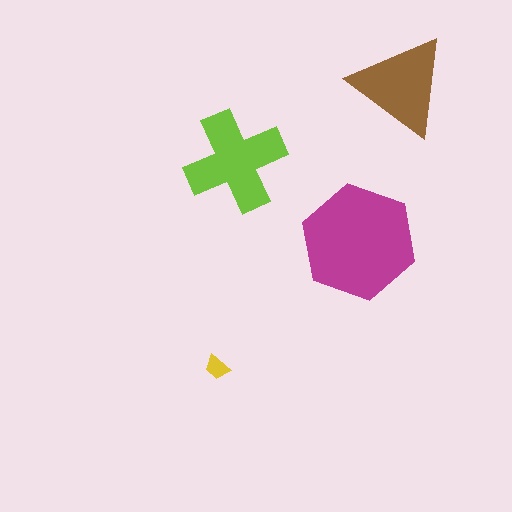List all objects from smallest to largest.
The yellow trapezoid, the brown triangle, the lime cross, the magenta hexagon.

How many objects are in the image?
There are 4 objects in the image.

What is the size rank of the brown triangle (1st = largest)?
3rd.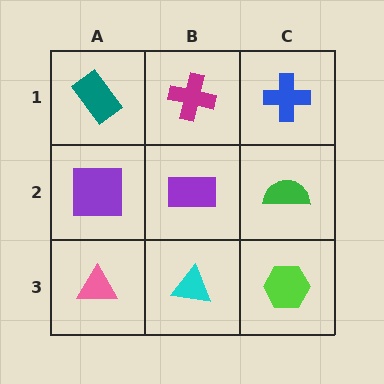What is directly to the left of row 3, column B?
A pink triangle.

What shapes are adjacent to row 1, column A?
A purple square (row 2, column A), a magenta cross (row 1, column B).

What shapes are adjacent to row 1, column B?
A purple rectangle (row 2, column B), a teal rectangle (row 1, column A), a blue cross (row 1, column C).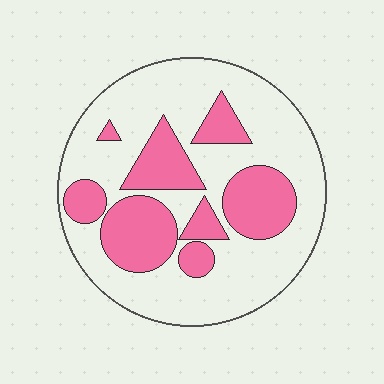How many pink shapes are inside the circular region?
8.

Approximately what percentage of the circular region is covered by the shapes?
Approximately 30%.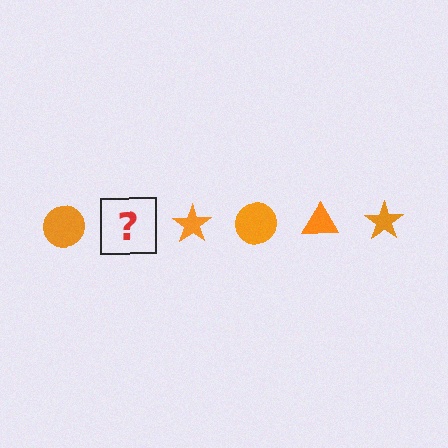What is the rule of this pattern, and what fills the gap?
The rule is that the pattern cycles through circle, triangle, star shapes in orange. The gap should be filled with an orange triangle.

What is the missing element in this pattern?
The missing element is an orange triangle.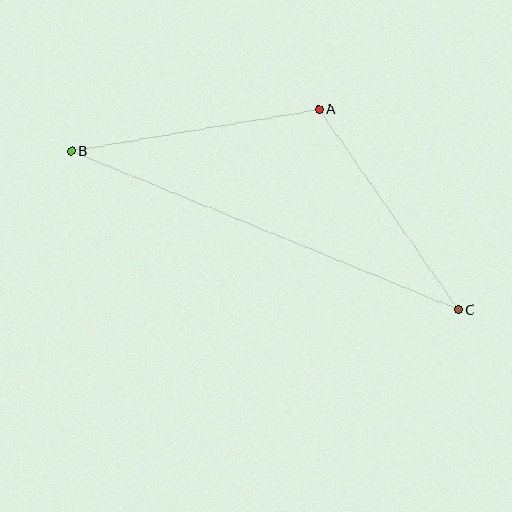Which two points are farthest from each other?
Points B and C are farthest from each other.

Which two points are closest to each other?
Points A and C are closest to each other.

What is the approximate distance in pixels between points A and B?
The distance between A and B is approximately 251 pixels.